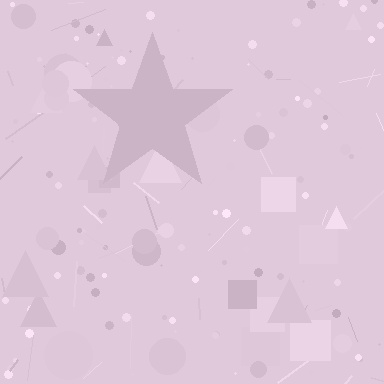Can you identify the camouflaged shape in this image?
The camouflaged shape is a star.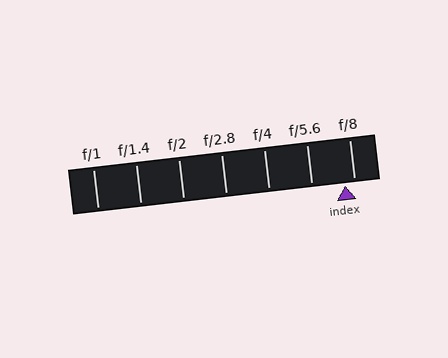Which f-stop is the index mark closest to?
The index mark is closest to f/8.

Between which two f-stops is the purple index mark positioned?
The index mark is between f/5.6 and f/8.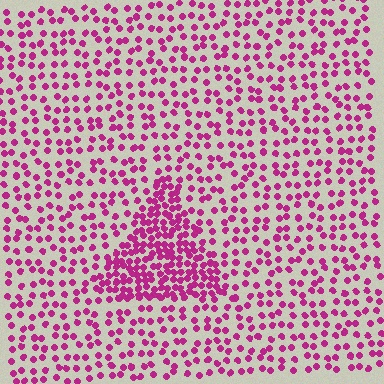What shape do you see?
I see a triangle.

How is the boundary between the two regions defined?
The boundary is defined by a change in element density (approximately 2.2x ratio). All elements are the same color, size, and shape.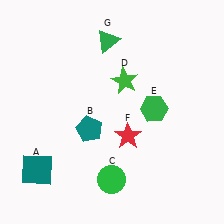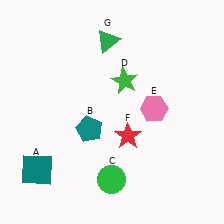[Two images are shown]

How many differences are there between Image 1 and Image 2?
There is 1 difference between the two images.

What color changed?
The hexagon (E) changed from green in Image 1 to pink in Image 2.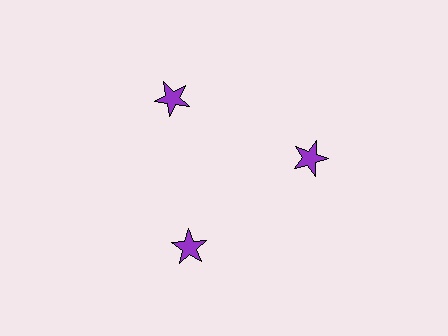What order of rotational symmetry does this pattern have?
This pattern has 3-fold rotational symmetry.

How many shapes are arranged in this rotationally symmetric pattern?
There are 3 shapes, arranged in 3 groups of 1.